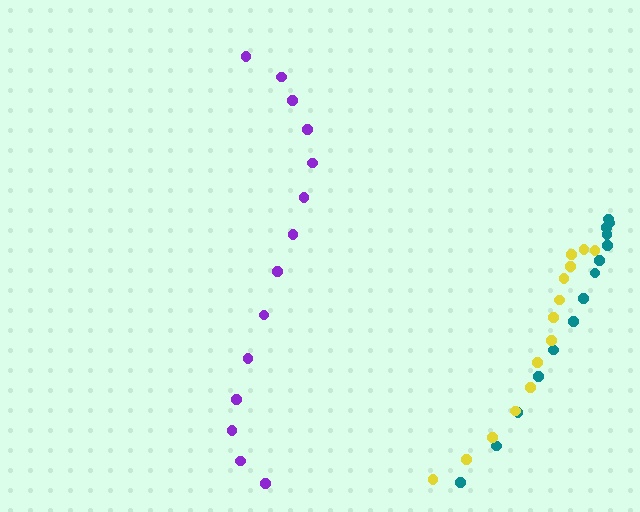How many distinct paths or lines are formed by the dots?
There are 3 distinct paths.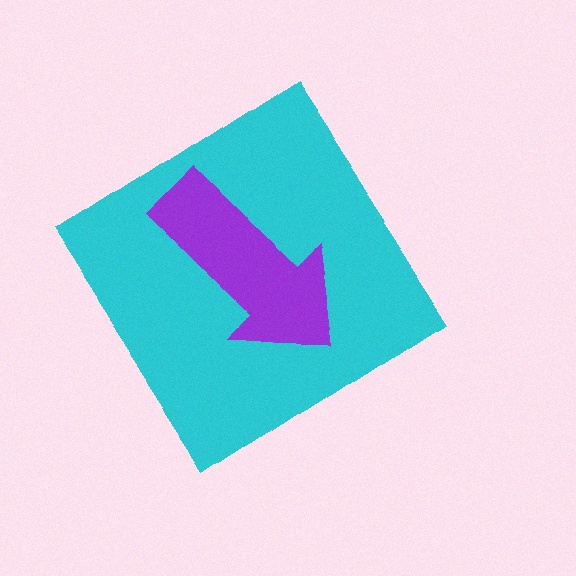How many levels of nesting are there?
2.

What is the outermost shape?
The cyan diamond.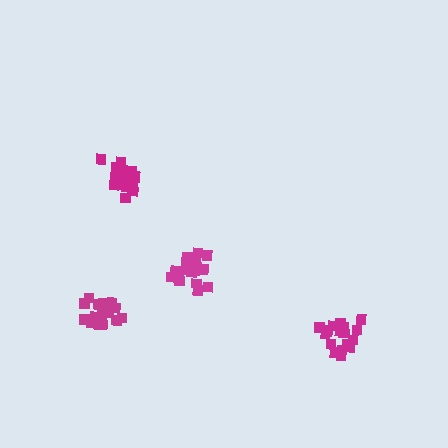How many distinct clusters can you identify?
There are 4 distinct clusters.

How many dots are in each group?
Group 1: 18 dots, Group 2: 21 dots, Group 3: 21 dots, Group 4: 19 dots (79 total).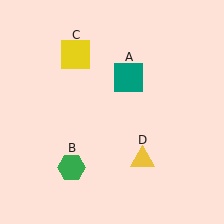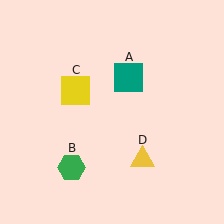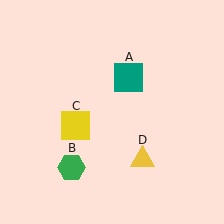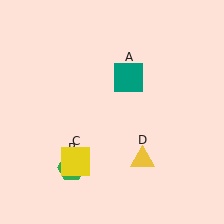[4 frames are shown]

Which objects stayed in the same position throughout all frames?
Teal square (object A) and green hexagon (object B) and yellow triangle (object D) remained stationary.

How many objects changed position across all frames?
1 object changed position: yellow square (object C).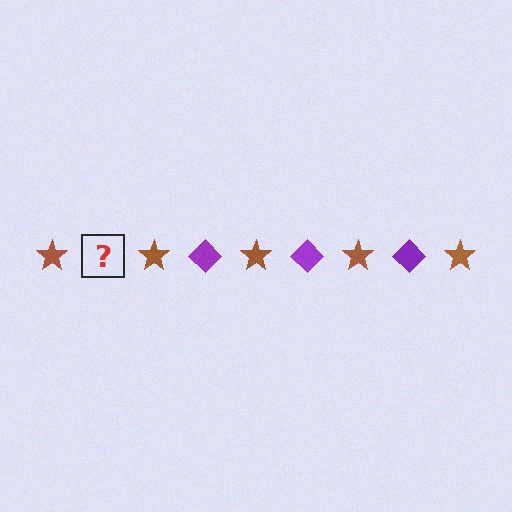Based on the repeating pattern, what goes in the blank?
The blank should be a purple diamond.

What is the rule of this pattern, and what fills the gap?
The rule is that the pattern alternates between brown star and purple diamond. The gap should be filled with a purple diamond.